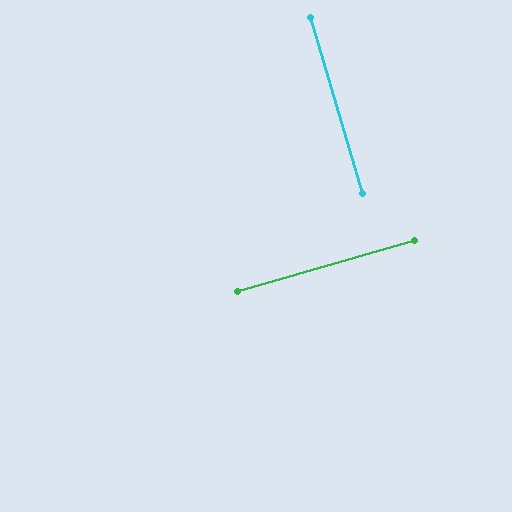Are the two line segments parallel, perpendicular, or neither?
Perpendicular — they meet at approximately 90°.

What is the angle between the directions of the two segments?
Approximately 90 degrees.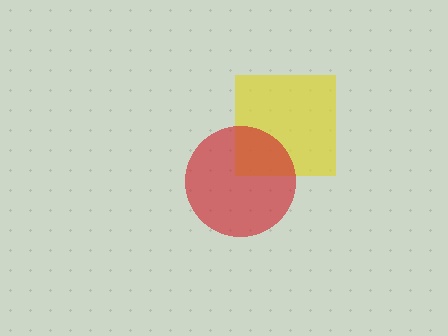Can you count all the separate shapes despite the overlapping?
Yes, there are 2 separate shapes.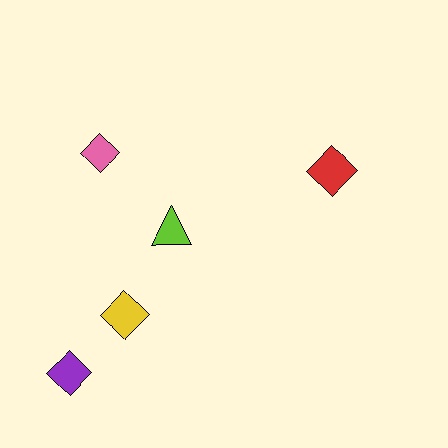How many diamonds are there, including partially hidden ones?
There are 4 diamonds.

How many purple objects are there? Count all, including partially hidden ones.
There is 1 purple object.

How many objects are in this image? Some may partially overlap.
There are 5 objects.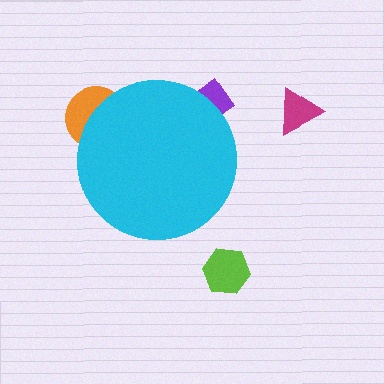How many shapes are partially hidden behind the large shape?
2 shapes are partially hidden.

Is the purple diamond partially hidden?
Yes, the purple diamond is partially hidden behind the cyan circle.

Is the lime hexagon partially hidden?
No, the lime hexagon is fully visible.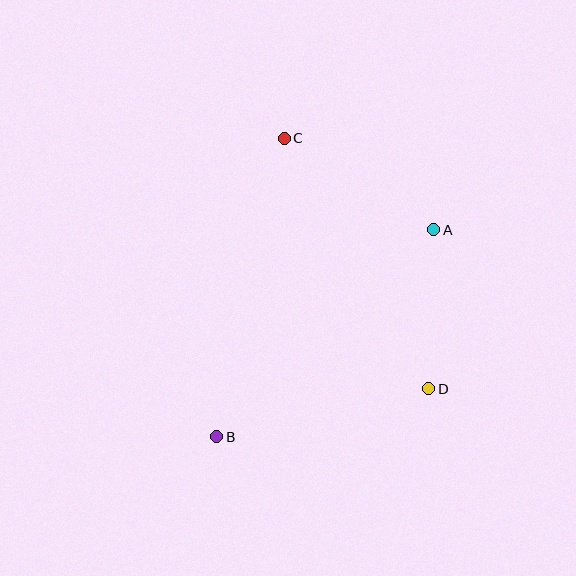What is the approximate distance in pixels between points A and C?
The distance between A and C is approximately 175 pixels.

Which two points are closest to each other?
Points A and D are closest to each other.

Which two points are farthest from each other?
Points B and C are farthest from each other.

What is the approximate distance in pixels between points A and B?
The distance between A and B is approximately 300 pixels.